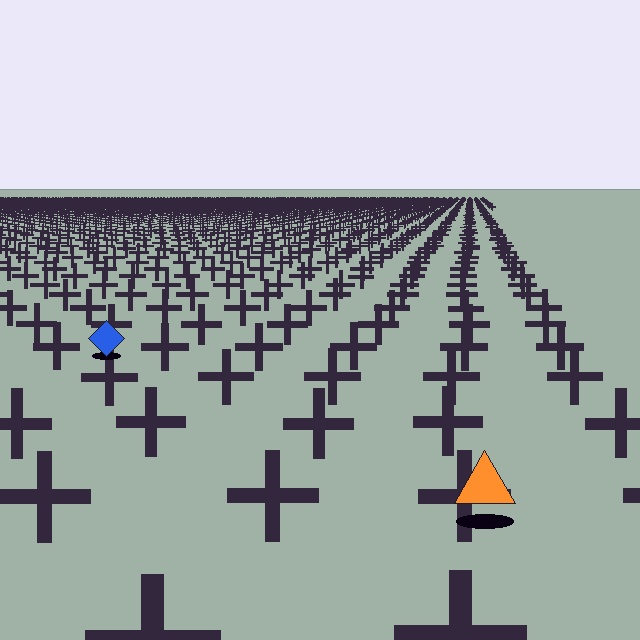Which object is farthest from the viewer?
The blue diamond is farthest from the viewer. It appears smaller and the ground texture around it is denser.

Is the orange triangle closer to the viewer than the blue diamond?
Yes. The orange triangle is closer — you can tell from the texture gradient: the ground texture is coarser near it.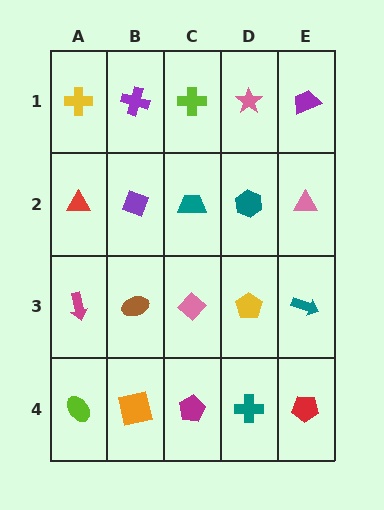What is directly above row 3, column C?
A teal trapezoid.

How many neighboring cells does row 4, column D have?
3.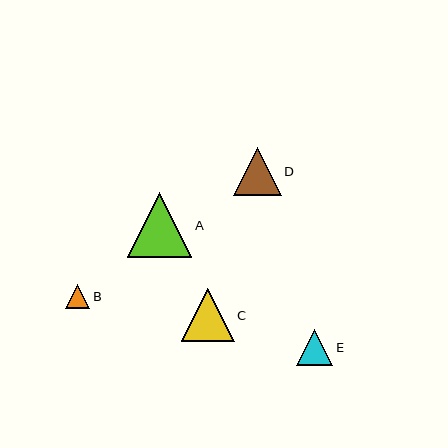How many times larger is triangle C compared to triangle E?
Triangle C is approximately 1.5 times the size of triangle E.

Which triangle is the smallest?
Triangle B is the smallest with a size of approximately 24 pixels.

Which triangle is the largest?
Triangle A is the largest with a size of approximately 64 pixels.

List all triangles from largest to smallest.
From largest to smallest: A, C, D, E, B.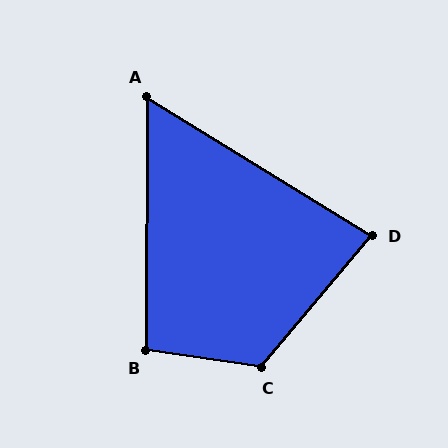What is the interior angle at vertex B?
Approximately 98 degrees (obtuse).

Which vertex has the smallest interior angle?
A, at approximately 59 degrees.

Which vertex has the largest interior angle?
C, at approximately 121 degrees.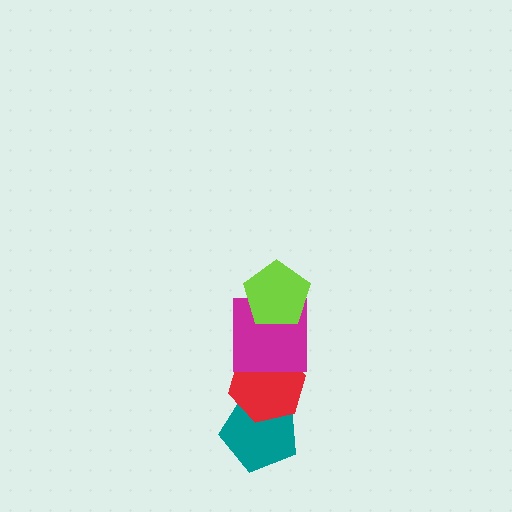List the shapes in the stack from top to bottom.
From top to bottom: the lime pentagon, the magenta square, the red hexagon, the teal pentagon.